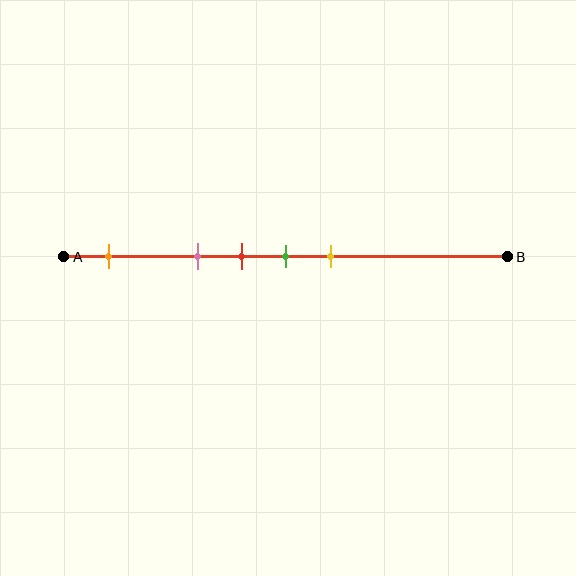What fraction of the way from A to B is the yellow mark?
The yellow mark is approximately 60% (0.6) of the way from A to B.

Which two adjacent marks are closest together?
The red and green marks are the closest adjacent pair.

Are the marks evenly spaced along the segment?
No, the marks are not evenly spaced.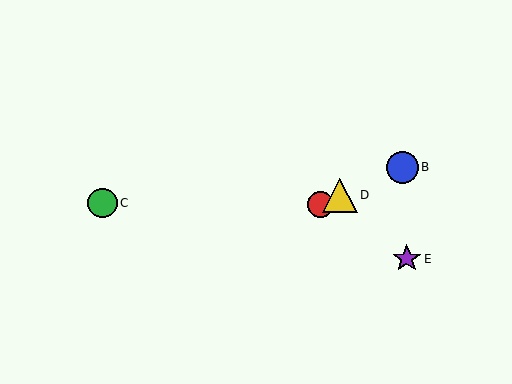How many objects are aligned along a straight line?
3 objects (A, B, D) are aligned along a straight line.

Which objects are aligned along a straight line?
Objects A, B, D are aligned along a straight line.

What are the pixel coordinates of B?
Object B is at (402, 167).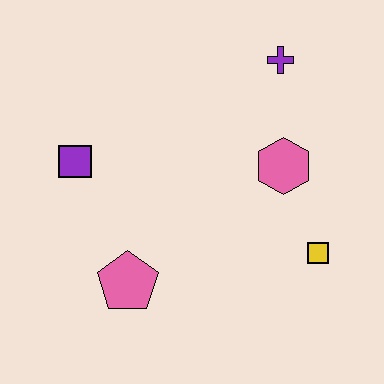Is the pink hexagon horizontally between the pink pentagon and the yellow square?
Yes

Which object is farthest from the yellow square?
The purple square is farthest from the yellow square.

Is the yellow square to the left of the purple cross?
No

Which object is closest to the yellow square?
The pink hexagon is closest to the yellow square.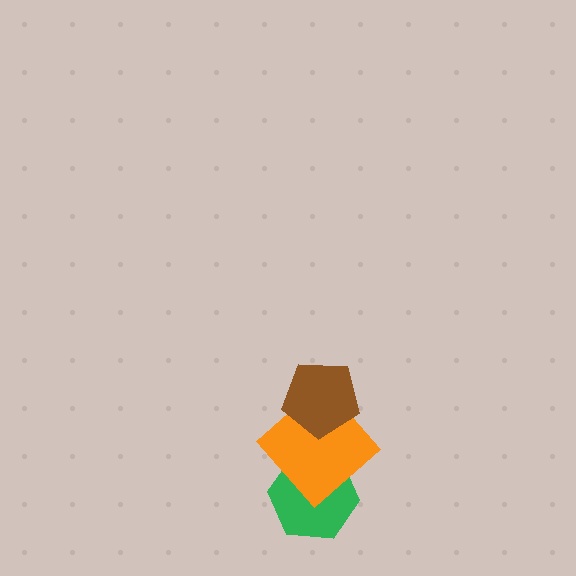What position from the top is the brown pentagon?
The brown pentagon is 1st from the top.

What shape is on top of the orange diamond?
The brown pentagon is on top of the orange diamond.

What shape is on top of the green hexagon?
The orange diamond is on top of the green hexagon.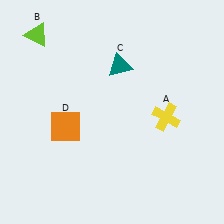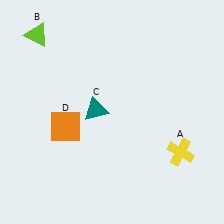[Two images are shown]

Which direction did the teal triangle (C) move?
The teal triangle (C) moved down.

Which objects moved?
The objects that moved are: the yellow cross (A), the teal triangle (C).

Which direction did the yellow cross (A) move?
The yellow cross (A) moved down.